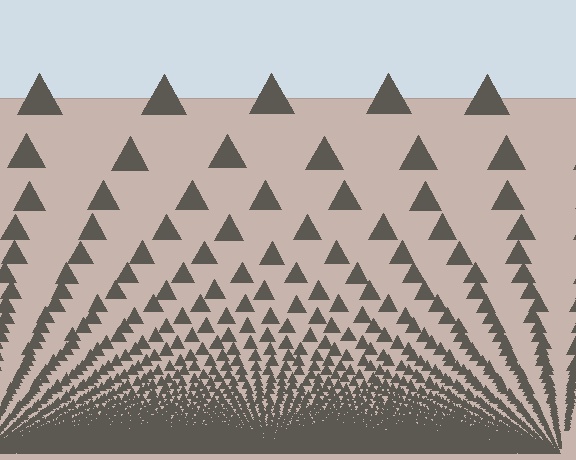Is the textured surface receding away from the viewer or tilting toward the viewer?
The surface appears to tilt toward the viewer. Texture elements get larger and sparser toward the top.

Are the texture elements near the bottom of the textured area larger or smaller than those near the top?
Smaller. The gradient is inverted — elements near the bottom are smaller and denser.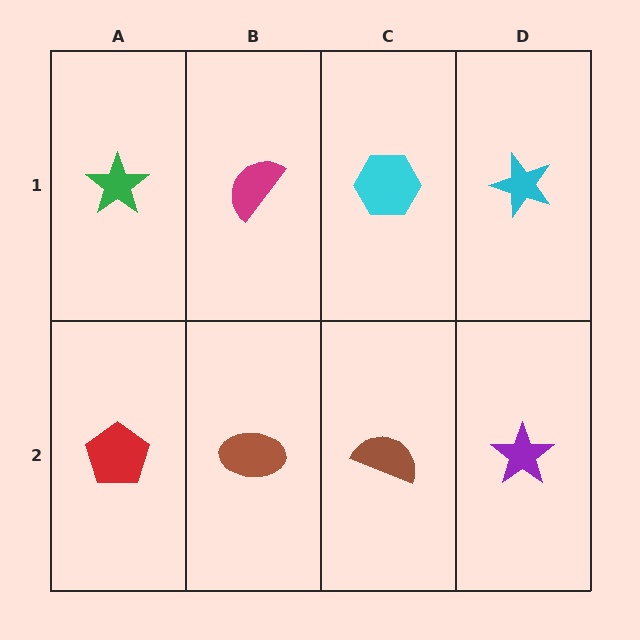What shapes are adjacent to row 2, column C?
A cyan hexagon (row 1, column C), a brown ellipse (row 2, column B), a purple star (row 2, column D).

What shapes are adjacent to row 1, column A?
A red pentagon (row 2, column A), a magenta semicircle (row 1, column B).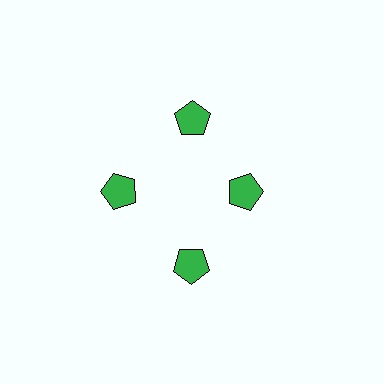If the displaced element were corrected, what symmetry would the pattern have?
It would have 4-fold rotational symmetry — the pattern would map onto itself every 90 degrees.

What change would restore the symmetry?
The symmetry would be restored by moving it outward, back onto the ring so that all 4 pentagons sit at equal angles and equal distance from the center.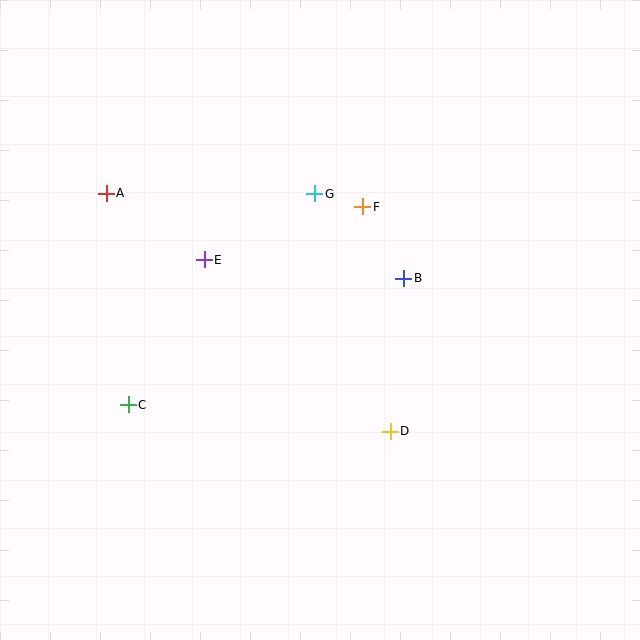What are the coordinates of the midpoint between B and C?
The midpoint between B and C is at (266, 342).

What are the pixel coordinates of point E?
Point E is at (204, 260).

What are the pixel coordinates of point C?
Point C is at (128, 405).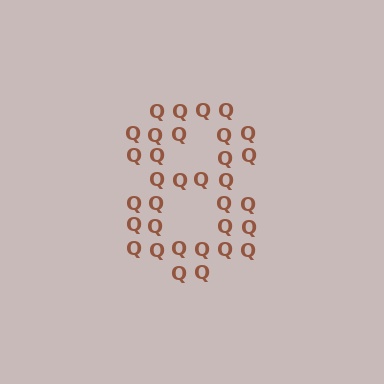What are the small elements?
The small elements are letter Q's.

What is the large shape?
The large shape is the digit 8.